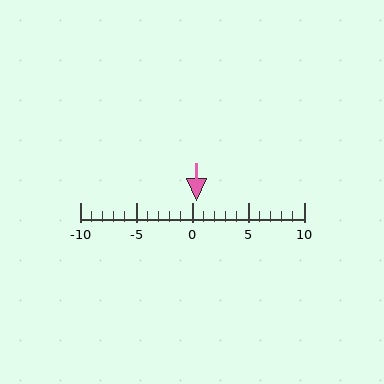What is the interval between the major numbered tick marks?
The major tick marks are spaced 5 units apart.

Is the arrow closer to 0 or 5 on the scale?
The arrow is closer to 0.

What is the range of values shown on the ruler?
The ruler shows values from -10 to 10.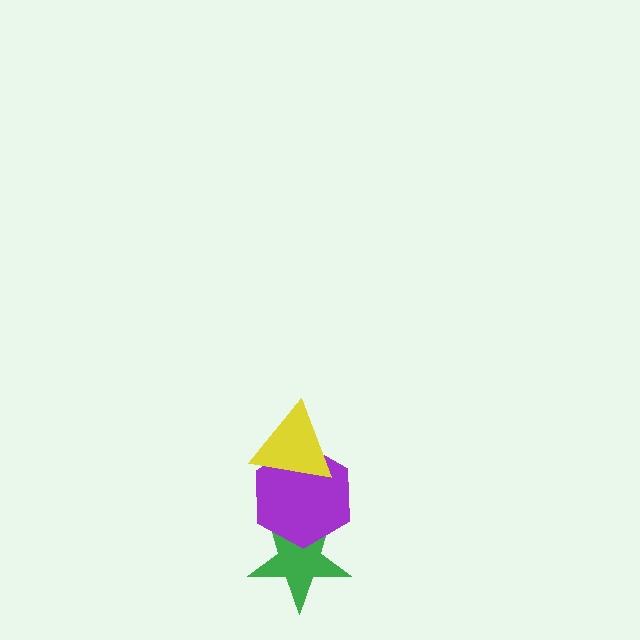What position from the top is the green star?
The green star is 3rd from the top.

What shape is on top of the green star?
The purple hexagon is on top of the green star.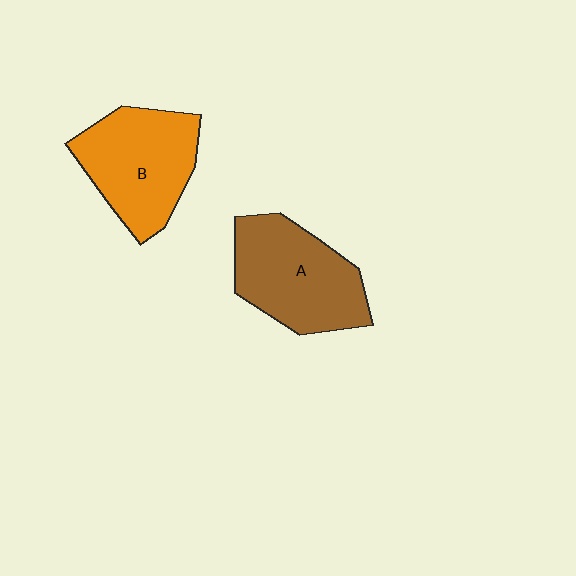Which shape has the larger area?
Shape A (brown).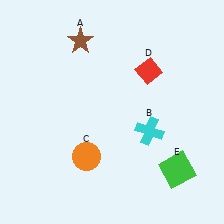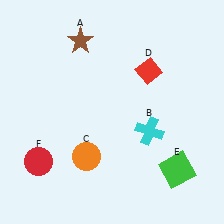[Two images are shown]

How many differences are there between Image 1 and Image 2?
There is 1 difference between the two images.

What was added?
A red circle (F) was added in Image 2.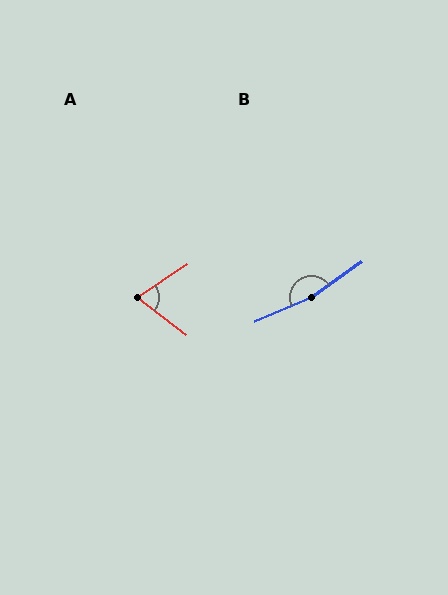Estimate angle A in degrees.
Approximately 71 degrees.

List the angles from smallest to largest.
A (71°), B (167°).